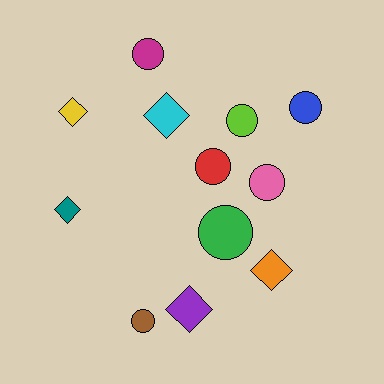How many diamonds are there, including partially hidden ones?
There are 5 diamonds.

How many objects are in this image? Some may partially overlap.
There are 12 objects.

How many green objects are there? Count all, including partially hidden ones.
There is 1 green object.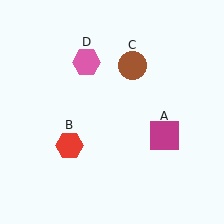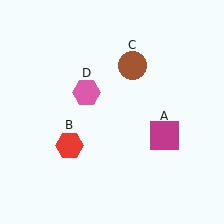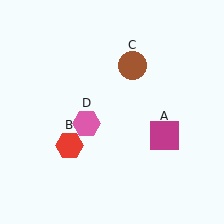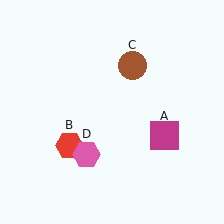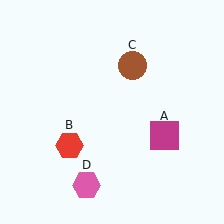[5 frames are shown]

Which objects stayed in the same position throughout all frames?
Magenta square (object A) and red hexagon (object B) and brown circle (object C) remained stationary.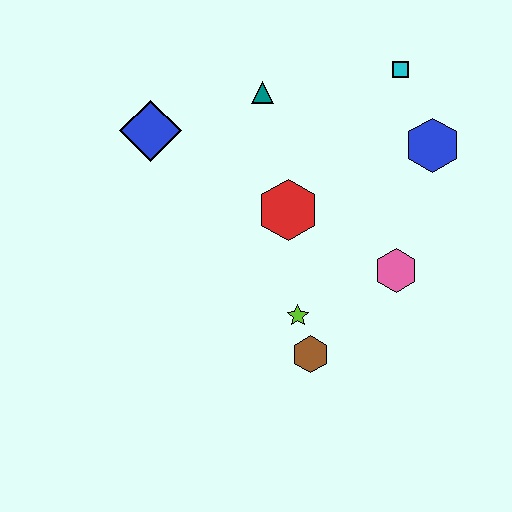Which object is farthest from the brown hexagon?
The cyan square is farthest from the brown hexagon.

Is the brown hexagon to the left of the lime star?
No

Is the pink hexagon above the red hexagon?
No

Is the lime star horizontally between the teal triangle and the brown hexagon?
Yes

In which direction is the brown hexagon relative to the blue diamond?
The brown hexagon is below the blue diamond.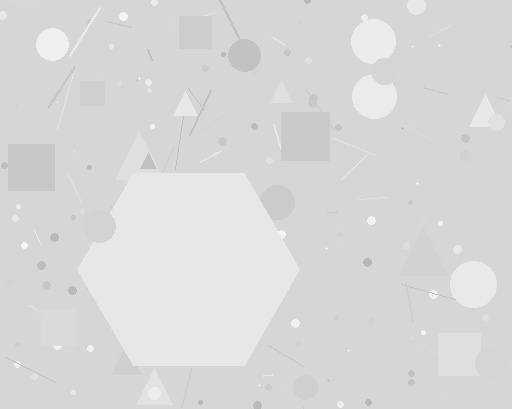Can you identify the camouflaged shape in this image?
The camouflaged shape is a hexagon.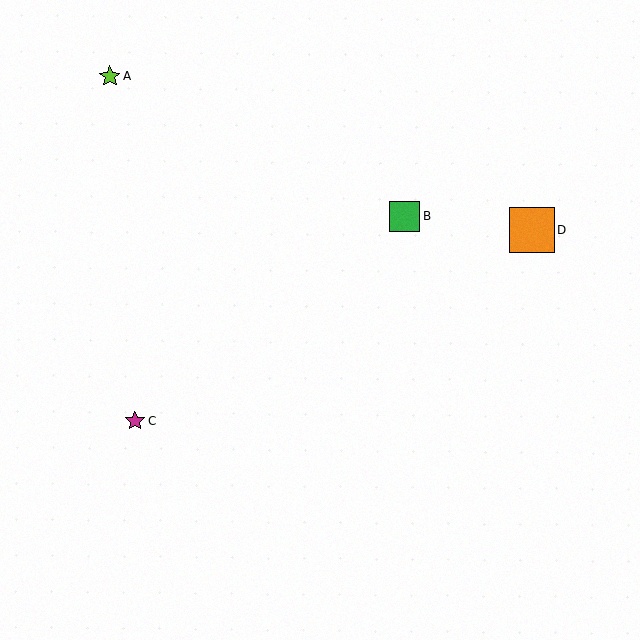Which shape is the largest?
The orange square (labeled D) is the largest.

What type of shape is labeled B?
Shape B is a green square.